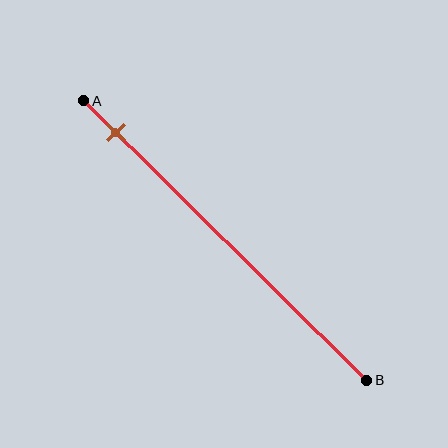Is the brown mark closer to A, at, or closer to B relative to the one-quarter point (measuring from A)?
The brown mark is closer to point A than the one-quarter point of segment AB.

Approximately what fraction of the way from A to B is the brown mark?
The brown mark is approximately 10% of the way from A to B.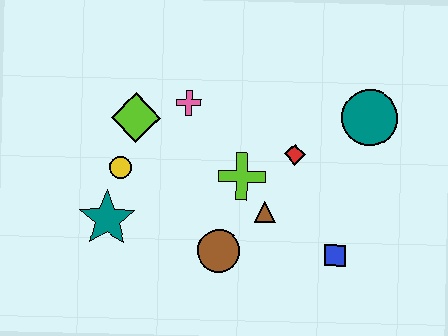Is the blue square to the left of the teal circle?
Yes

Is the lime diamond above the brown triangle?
Yes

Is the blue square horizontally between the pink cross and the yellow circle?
No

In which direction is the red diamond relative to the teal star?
The red diamond is to the right of the teal star.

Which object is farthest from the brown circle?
The teal circle is farthest from the brown circle.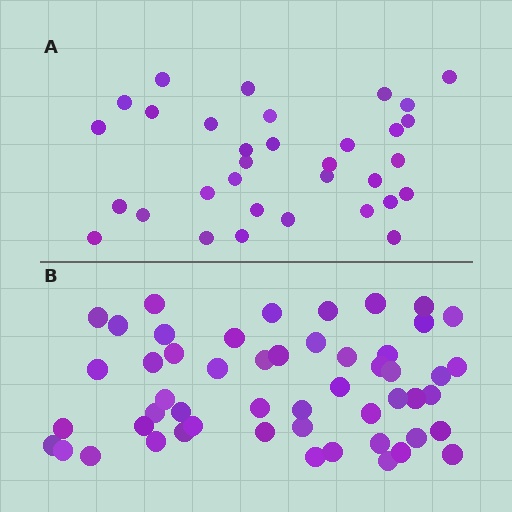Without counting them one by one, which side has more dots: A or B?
Region B (the bottom region) has more dots.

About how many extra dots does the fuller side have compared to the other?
Region B has approximately 20 more dots than region A.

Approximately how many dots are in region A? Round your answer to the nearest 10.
About 30 dots. (The exact count is 33, which rounds to 30.)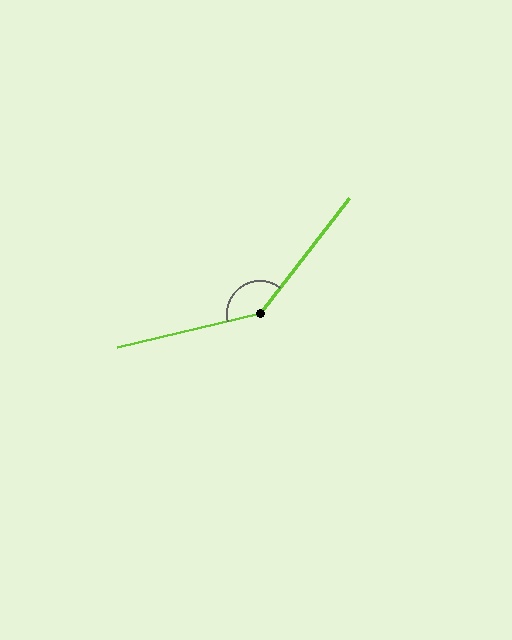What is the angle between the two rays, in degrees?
Approximately 141 degrees.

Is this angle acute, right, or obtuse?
It is obtuse.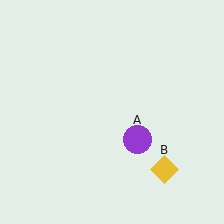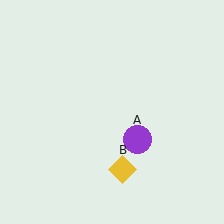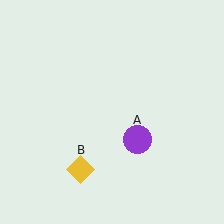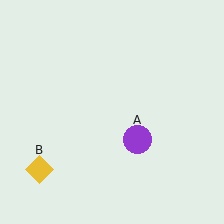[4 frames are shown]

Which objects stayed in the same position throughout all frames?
Purple circle (object A) remained stationary.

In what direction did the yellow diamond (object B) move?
The yellow diamond (object B) moved left.